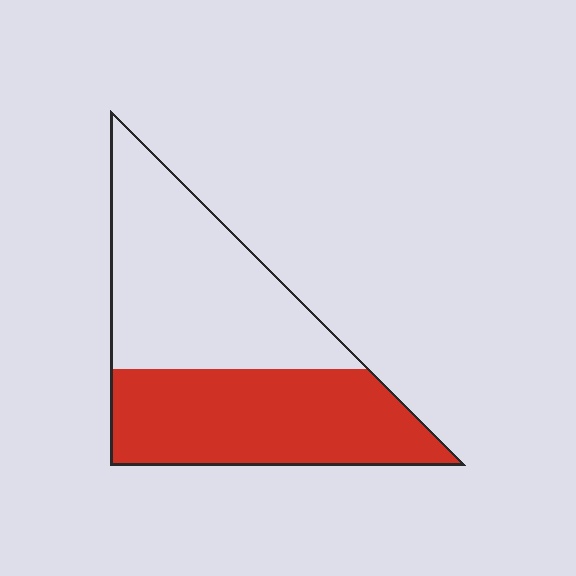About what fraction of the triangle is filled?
About one half (1/2).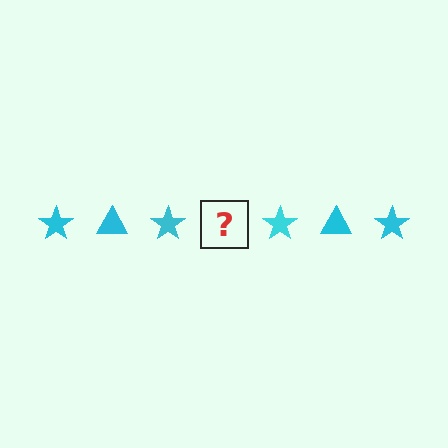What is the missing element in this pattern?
The missing element is a cyan triangle.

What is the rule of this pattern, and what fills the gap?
The rule is that the pattern cycles through star, triangle shapes in cyan. The gap should be filled with a cyan triangle.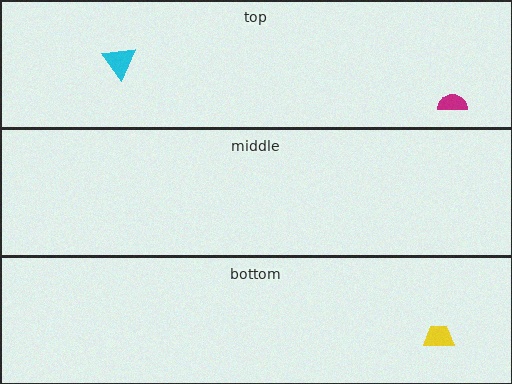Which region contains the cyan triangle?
The top region.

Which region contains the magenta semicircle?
The top region.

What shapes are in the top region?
The magenta semicircle, the cyan triangle.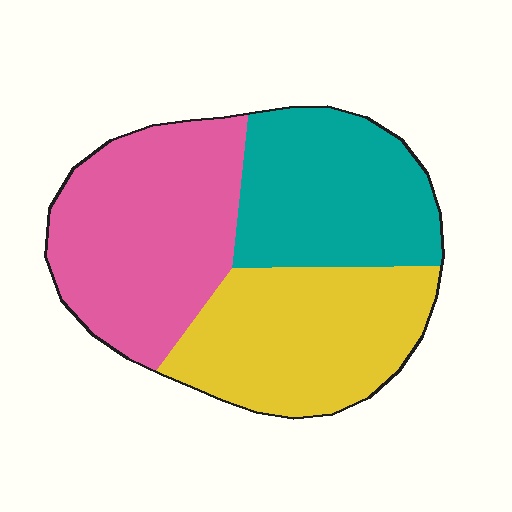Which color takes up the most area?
Pink, at roughly 40%.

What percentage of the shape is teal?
Teal takes up about one third (1/3) of the shape.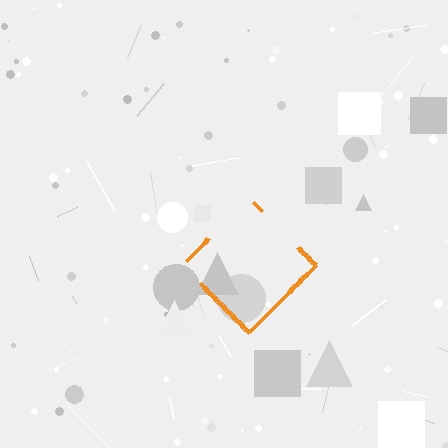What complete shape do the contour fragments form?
The contour fragments form a diamond.